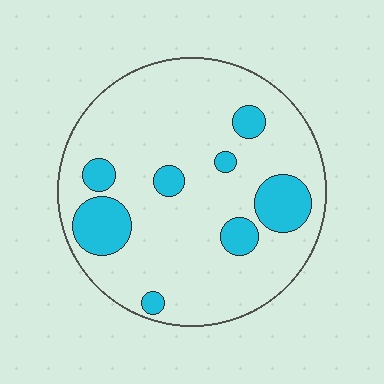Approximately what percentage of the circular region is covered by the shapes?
Approximately 20%.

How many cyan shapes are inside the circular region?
8.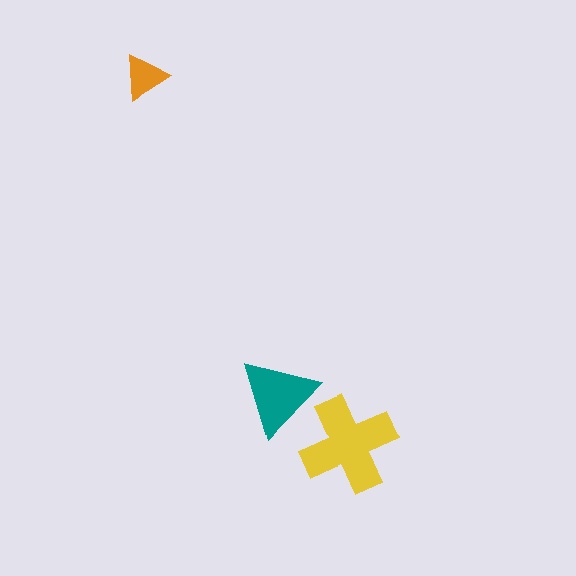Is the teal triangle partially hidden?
Yes, it is partially covered by another shape.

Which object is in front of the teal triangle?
The yellow cross is in front of the teal triangle.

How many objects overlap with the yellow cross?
1 object overlaps with the yellow cross.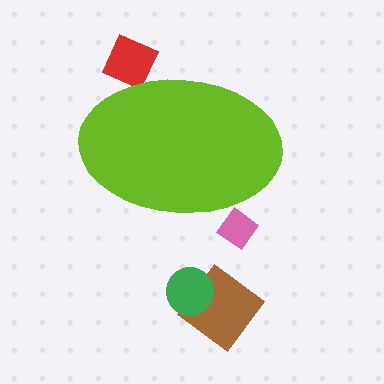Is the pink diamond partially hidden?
Yes, the pink diamond is partially hidden behind the lime ellipse.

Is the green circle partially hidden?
No, the green circle is fully visible.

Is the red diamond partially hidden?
Yes, the red diamond is partially hidden behind the lime ellipse.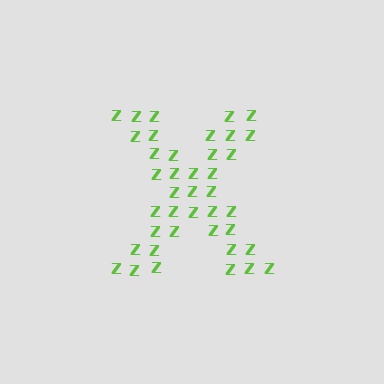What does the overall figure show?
The overall figure shows the letter X.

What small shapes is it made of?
It is made of small letter Z's.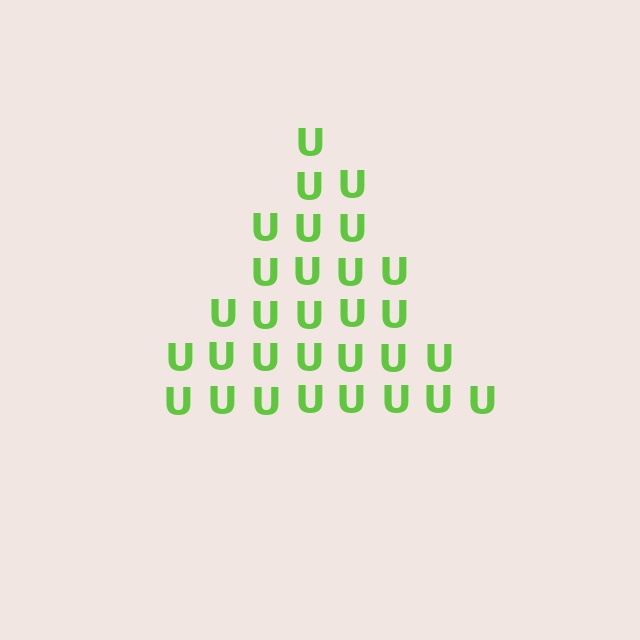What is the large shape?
The large shape is a triangle.